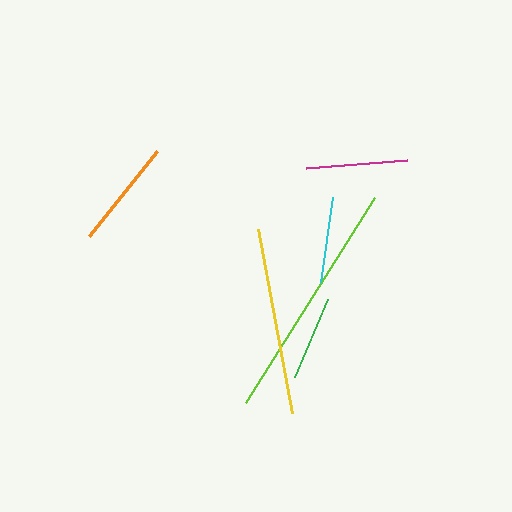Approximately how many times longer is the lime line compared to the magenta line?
The lime line is approximately 2.4 times the length of the magenta line.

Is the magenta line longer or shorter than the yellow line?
The yellow line is longer than the magenta line.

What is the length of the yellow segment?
The yellow segment is approximately 187 pixels long.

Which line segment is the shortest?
The green line is the shortest at approximately 85 pixels.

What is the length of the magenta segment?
The magenta segment is approximately 102 pixels long.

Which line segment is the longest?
The lime line is the longest at approximately 243 pixels.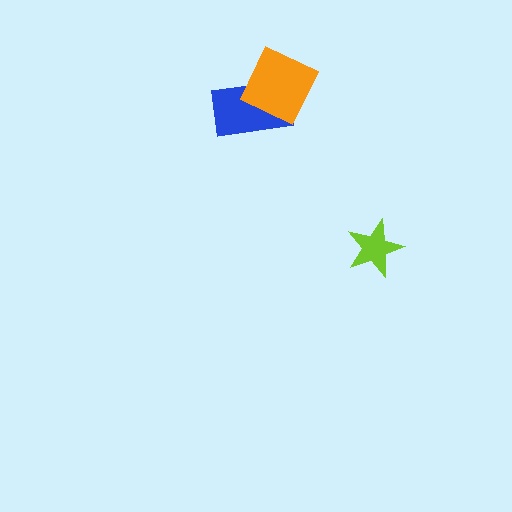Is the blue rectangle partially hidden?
Yes, it is partially covered by another shape.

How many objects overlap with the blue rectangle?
1 object overlaps with the blue rectangle.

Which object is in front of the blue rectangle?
The orange square is in front of the blue rectangle.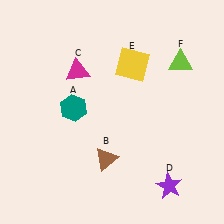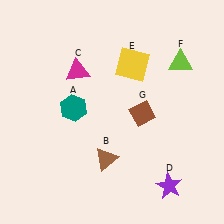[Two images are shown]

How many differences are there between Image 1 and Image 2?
There is 1 difference between the two images.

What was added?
A brown diamond (G) was added in Image 2.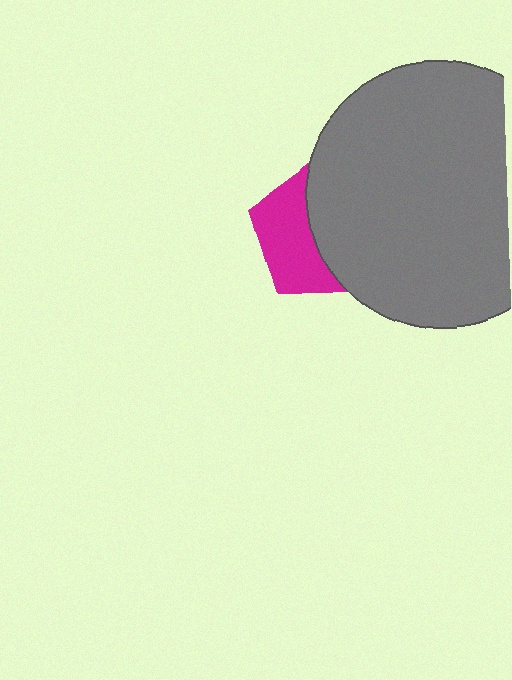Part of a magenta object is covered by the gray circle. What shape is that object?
It is a pentagon.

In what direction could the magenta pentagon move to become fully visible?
The magenta pentagon could move left. That would shift it out from behind the gray circle entirely.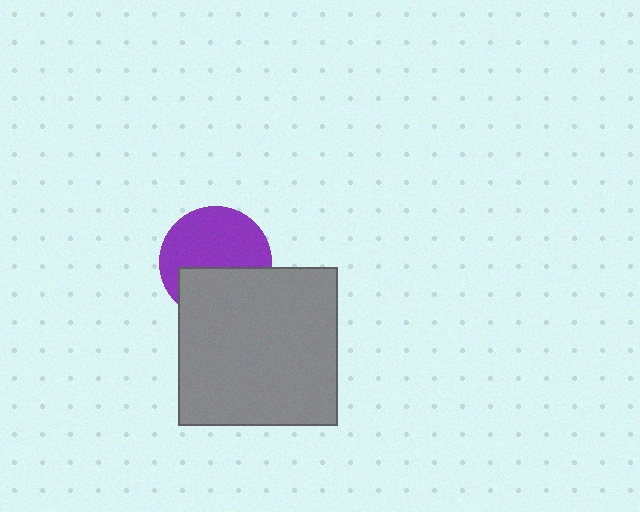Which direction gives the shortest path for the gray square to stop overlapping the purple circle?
Moving down gives the shortest separation.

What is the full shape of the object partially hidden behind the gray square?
The partially hidden object is a purple circle.